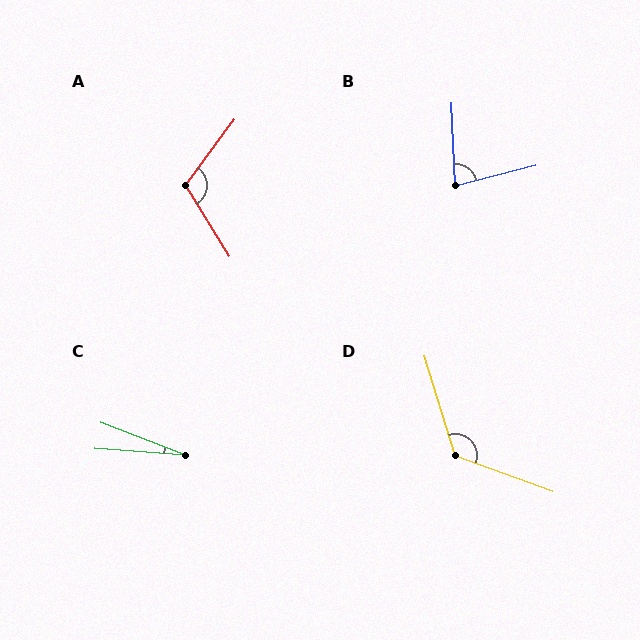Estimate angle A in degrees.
Approximately 112 degrees.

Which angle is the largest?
D, at approximately 127 degrees.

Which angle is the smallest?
C, at approximately 17 degrees.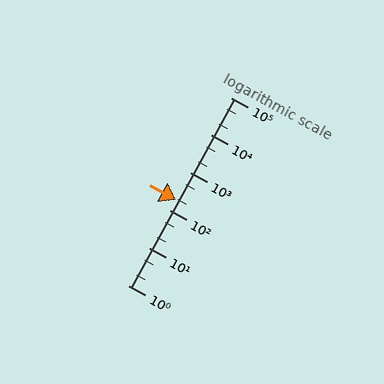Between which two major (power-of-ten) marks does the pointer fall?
The pointer is between 100 and 1000.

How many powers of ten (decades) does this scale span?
The scale spans 5 decades, from 1 to 100000.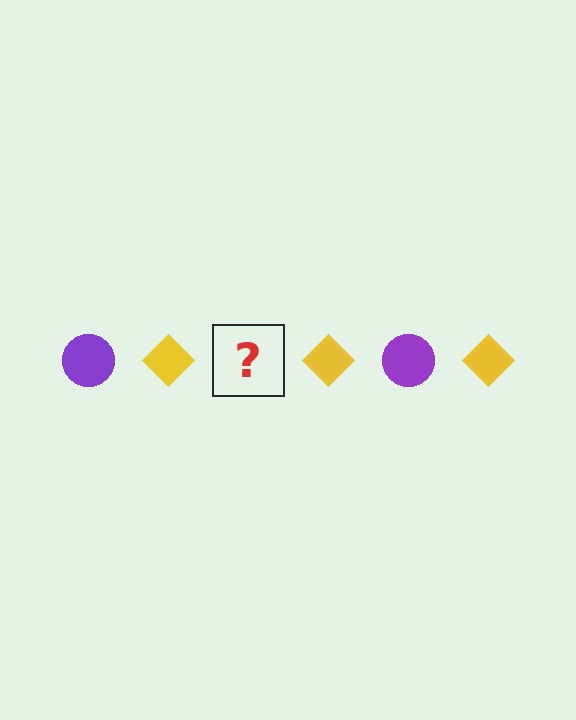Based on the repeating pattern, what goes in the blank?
The blank should be a purple circle.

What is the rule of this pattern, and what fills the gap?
The rule is that the pattern alternates between purple circle and yellow diamond. The gap should be filled with a purple circle.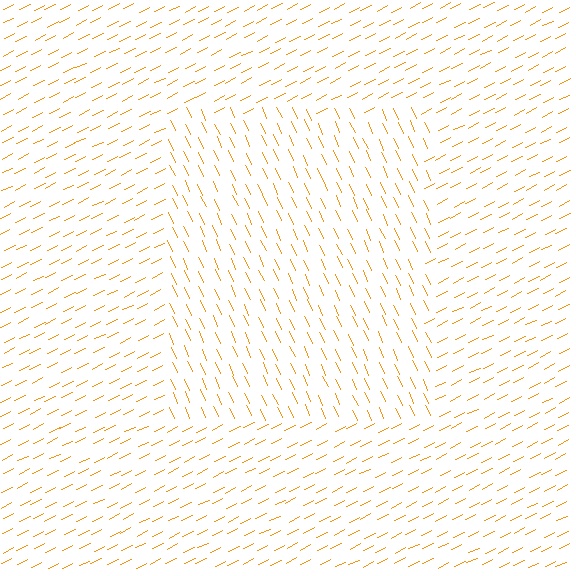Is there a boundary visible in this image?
Yes, there is a texture boundary formed by a change in line orientation.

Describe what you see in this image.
The image is filled with small orange line segments. A rectangle region in the image has lines oriented differently from the surrounding lines, creating a visible texture boundary.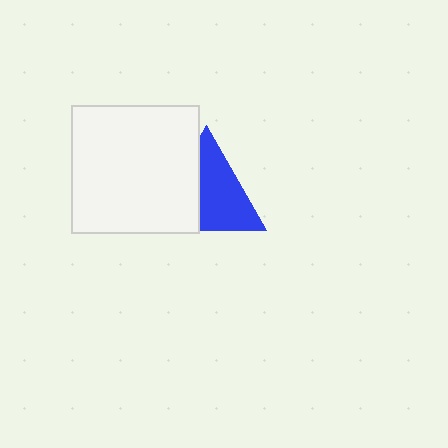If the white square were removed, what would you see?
You would see the complete blue triangle.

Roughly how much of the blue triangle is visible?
About half of it is visible (roughly 60%).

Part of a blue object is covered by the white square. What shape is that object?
It is a triangle.